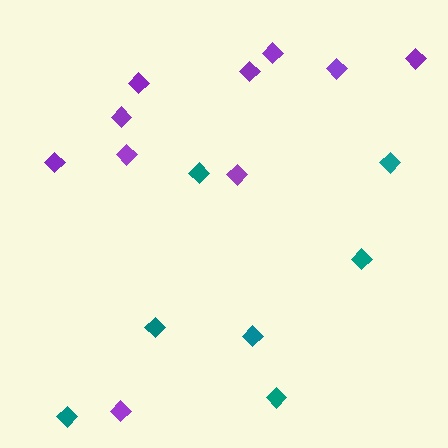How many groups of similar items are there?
There are 2 groups: one group of purple diamonds (10) and one group of teal diamonds (7).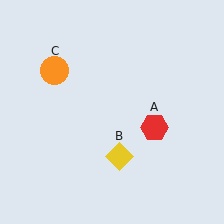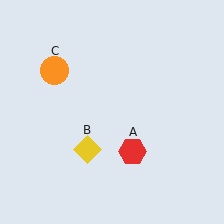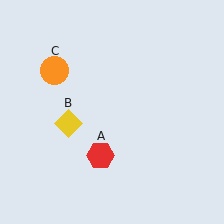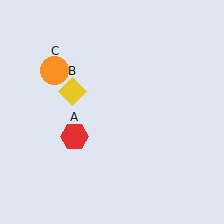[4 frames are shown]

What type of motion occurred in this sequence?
The red hexagon (object A), yellow diamond (object B) rotated clockwise around the center of the scene.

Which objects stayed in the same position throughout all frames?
Orange circle (object C) remained stationary.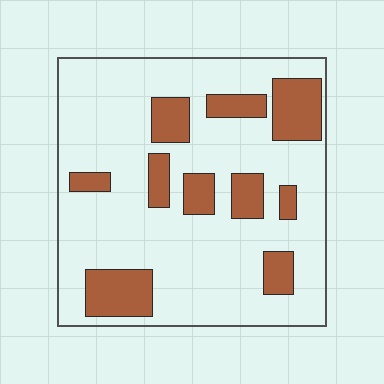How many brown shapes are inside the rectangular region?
10.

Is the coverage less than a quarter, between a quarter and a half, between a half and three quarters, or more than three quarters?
Less than a quarter.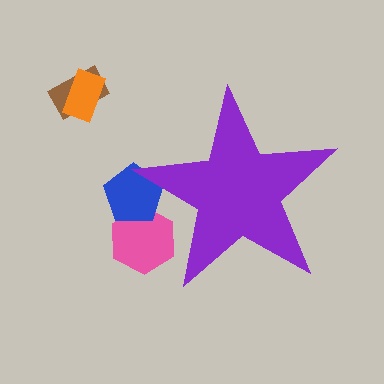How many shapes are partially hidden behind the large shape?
2 shapes are partially hidden.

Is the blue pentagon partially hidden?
Yes, the blue pentagon is partially hidden behind the purple star.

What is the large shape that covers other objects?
A purple star.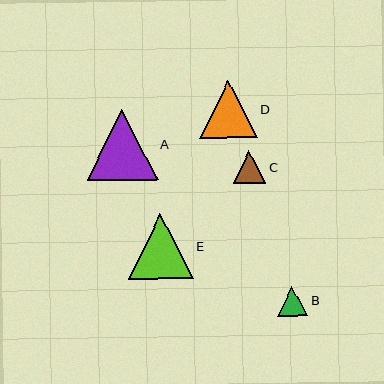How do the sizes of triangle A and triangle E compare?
Triangle A and triangle E are approximately the same size.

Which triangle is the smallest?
Triangle B is the smallest with a size of approximately 30 pixels.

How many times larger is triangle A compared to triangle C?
Triangle A is approximately 2.2 times the size of triangle C.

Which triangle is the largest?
Triangle A is the largest with a size of approximately 71 pixels.